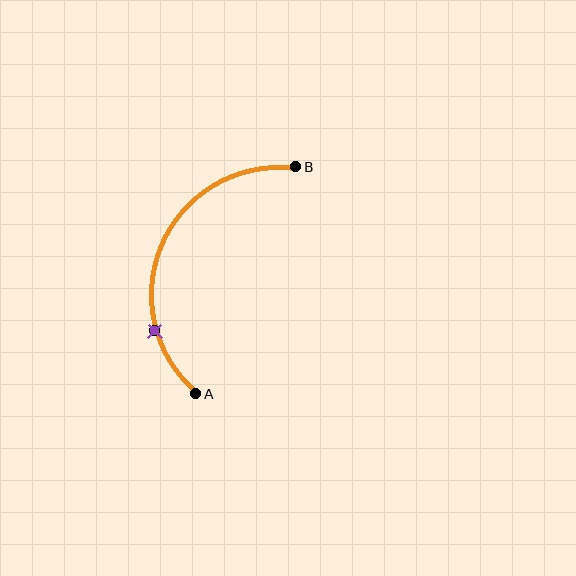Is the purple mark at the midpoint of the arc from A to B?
No. The purple mark lies on the arc but is closer to endpoint A. The arc midpoint would be at the point on the curve equidistant along the arc from both A and B.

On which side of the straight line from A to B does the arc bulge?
The arc bulges to the left of the straight line connecting A and B.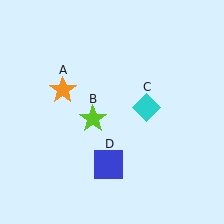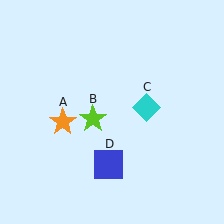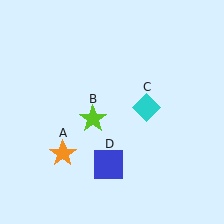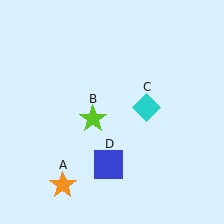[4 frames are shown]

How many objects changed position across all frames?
1 object changed position: orange star (object A).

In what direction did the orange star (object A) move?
The orange star (object A) moved down.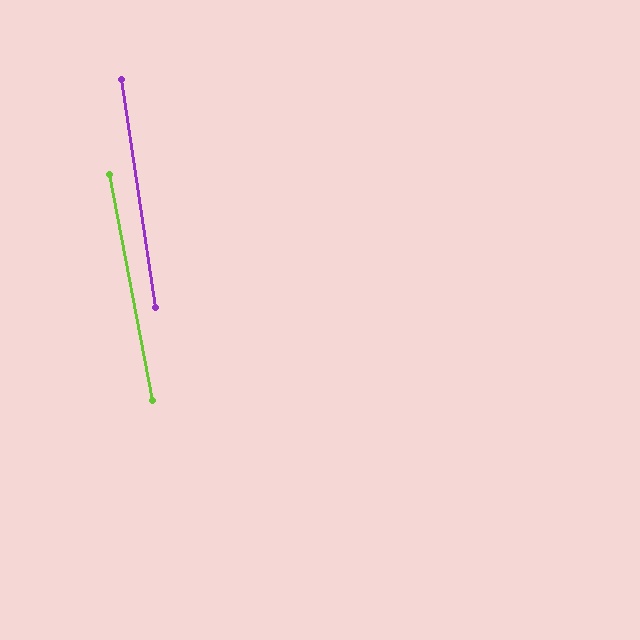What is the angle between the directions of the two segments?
Approximately 2 degrees.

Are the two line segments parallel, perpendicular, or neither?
Parallel — their directions differ by only 2.0°.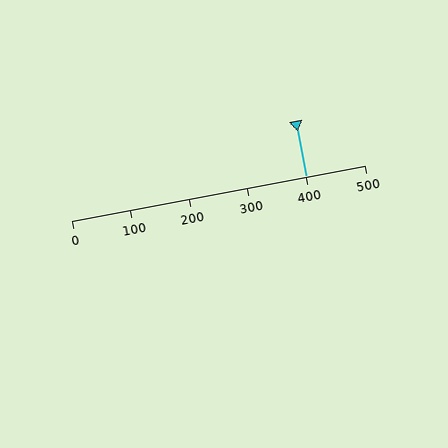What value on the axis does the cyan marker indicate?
The marker indicates approximately 400.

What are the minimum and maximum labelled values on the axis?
The axis runs from 0 to 500.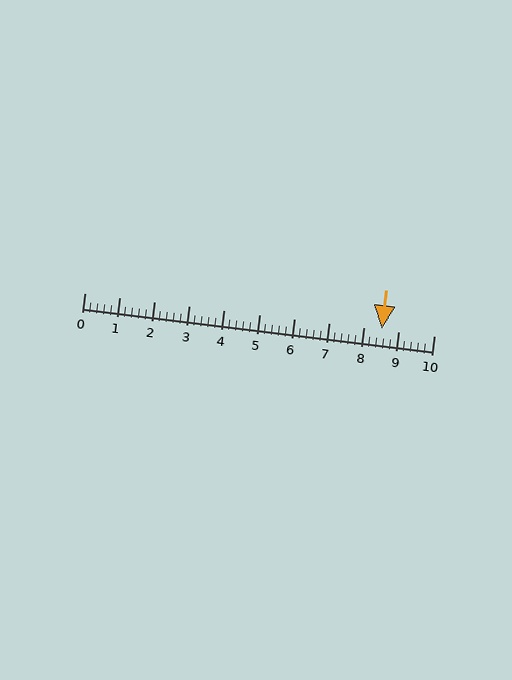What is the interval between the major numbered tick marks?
The major tick marks are spaced 1 units apart.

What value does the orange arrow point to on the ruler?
The orange arrow points to approximately 8.5.